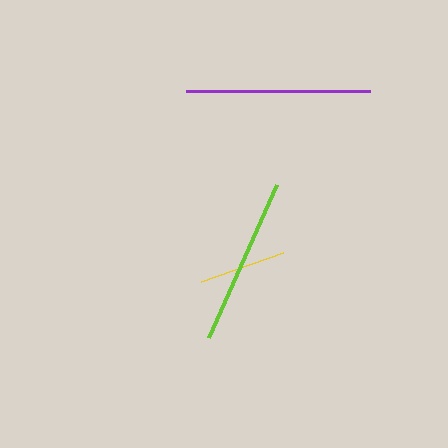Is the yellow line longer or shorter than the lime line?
The lime line is longer than the yellow line.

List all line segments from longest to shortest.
From longest to shortest: purple, lime, yellow.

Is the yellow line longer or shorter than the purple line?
The purple line is longer than the yellow line.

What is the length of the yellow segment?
The yellow segment is approximately 87 pixels long.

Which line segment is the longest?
The purple line is the longest at approximately 183 pixels.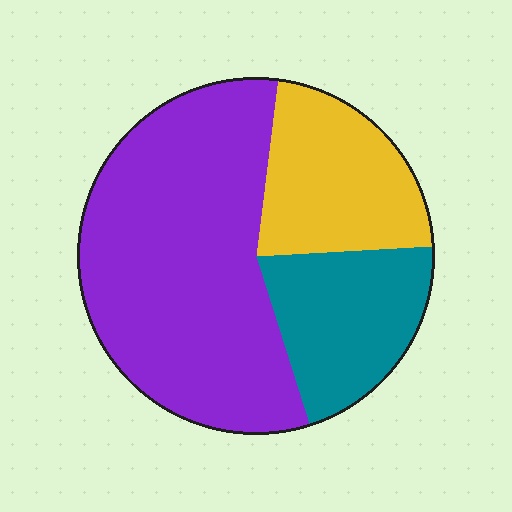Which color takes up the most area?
Purple, at roughly 55%.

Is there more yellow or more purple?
Purple.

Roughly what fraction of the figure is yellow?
Yellow takes up about one fifth (1/5) of the figure.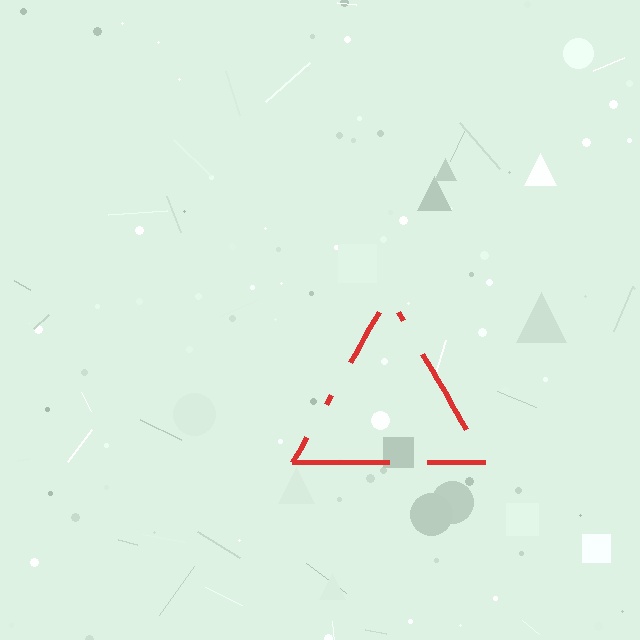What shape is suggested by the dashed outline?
The dashed outline suggests a triangle.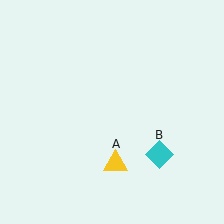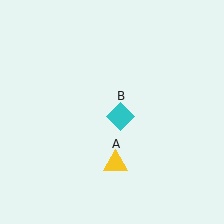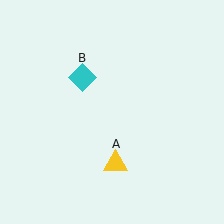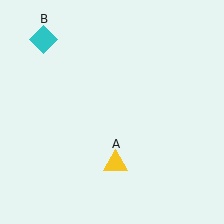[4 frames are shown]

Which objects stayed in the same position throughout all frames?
Yellow triangle (object A) remained stationary.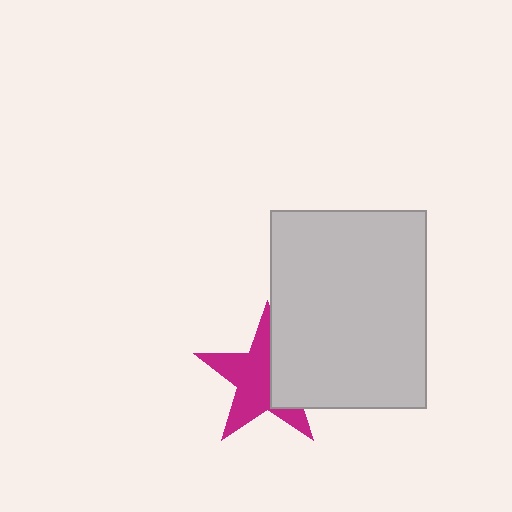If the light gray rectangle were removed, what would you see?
You would see the complete magenta star.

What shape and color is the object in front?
The object in front is a light gray rectangle.